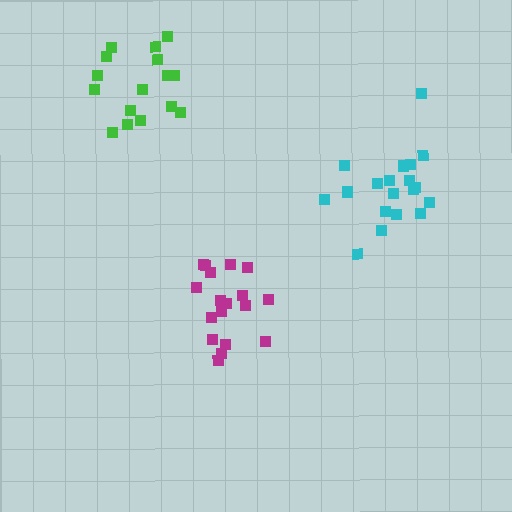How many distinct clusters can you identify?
There are 3 distinct clusters.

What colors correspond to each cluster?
The clusters are colored: green, magenta, cyan.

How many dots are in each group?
Group 1: 16 dots, Group 2: 18 dots, Group 3: 20 dots (54 total).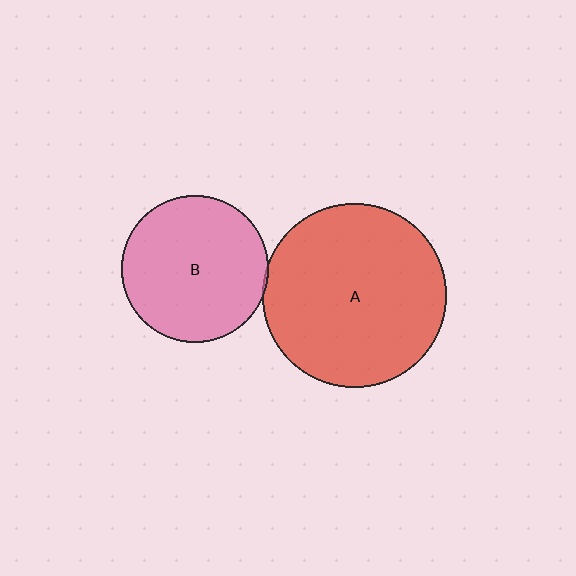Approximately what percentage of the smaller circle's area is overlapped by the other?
Approximately 5%.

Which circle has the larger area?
Circle A (red).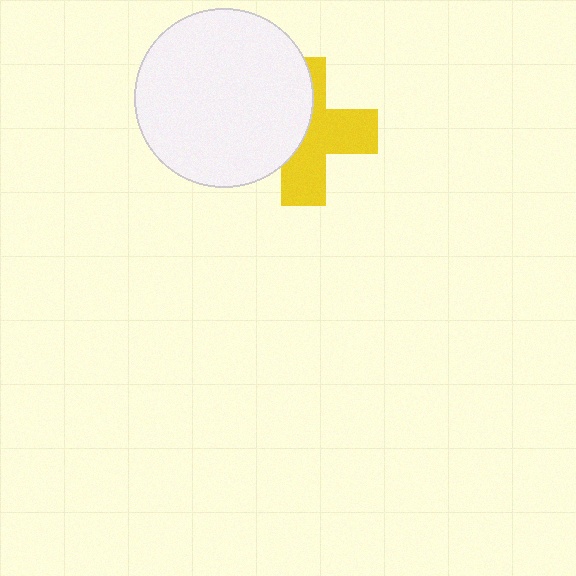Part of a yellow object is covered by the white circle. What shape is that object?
It is a cross.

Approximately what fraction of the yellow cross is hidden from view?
Roughly 45% of the yellow cross is hidden behind the white circle.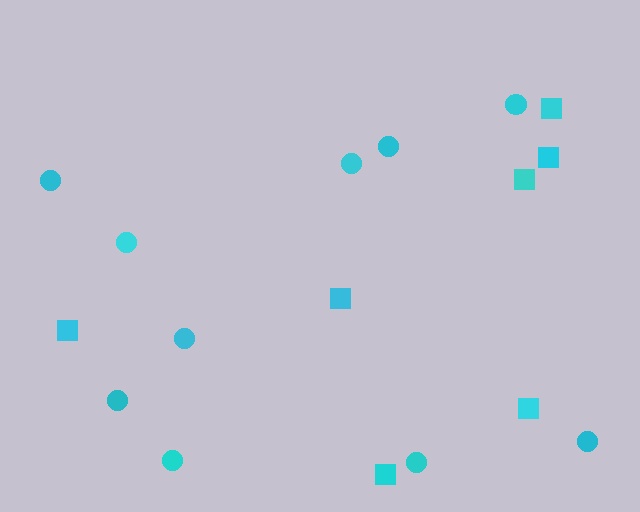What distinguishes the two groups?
There are 2 groups: one group of squares (7) and one group of circles (10).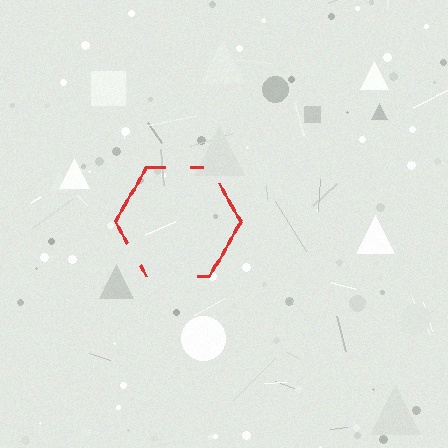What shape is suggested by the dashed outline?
The dashed outline suggests a hexagon.